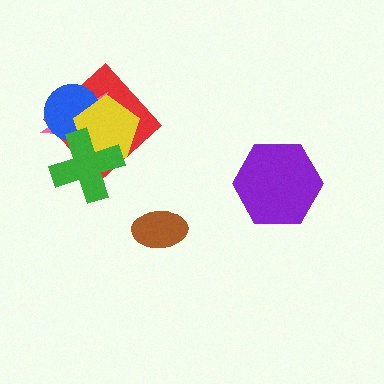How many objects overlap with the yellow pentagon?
4 objects overlap with the yellow pentagon.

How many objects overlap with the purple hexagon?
0 objects overlap with the purple hexagon.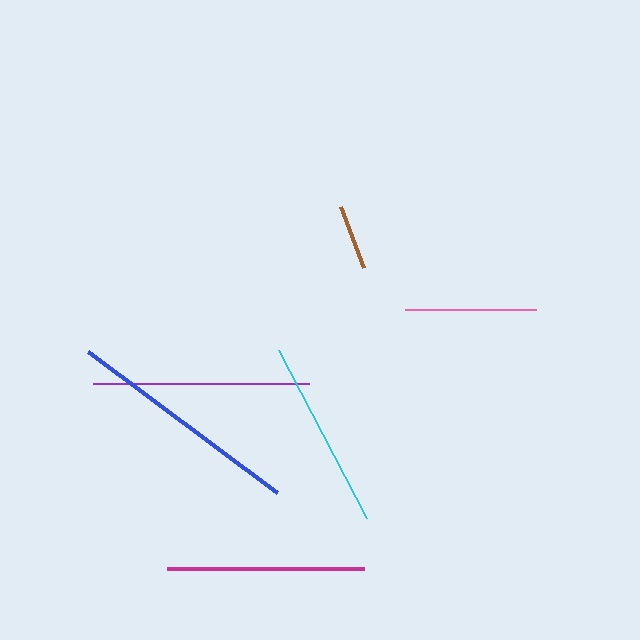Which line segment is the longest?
The blue line is the longest at approximately 236 pixels.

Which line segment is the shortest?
The brown line is the shortest at approximately 65 pixels.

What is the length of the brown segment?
The brown segment is approximately 65 pixels long.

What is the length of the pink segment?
The pink segment is approximately 131 pixels long.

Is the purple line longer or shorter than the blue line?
The blue line is longer than the purple line.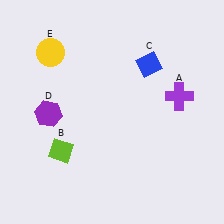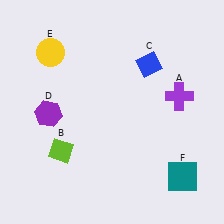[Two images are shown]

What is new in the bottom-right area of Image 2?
A teal square (F) was added in the bottom-right area of Image 2.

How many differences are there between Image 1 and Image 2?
There is 1 difference between the two images.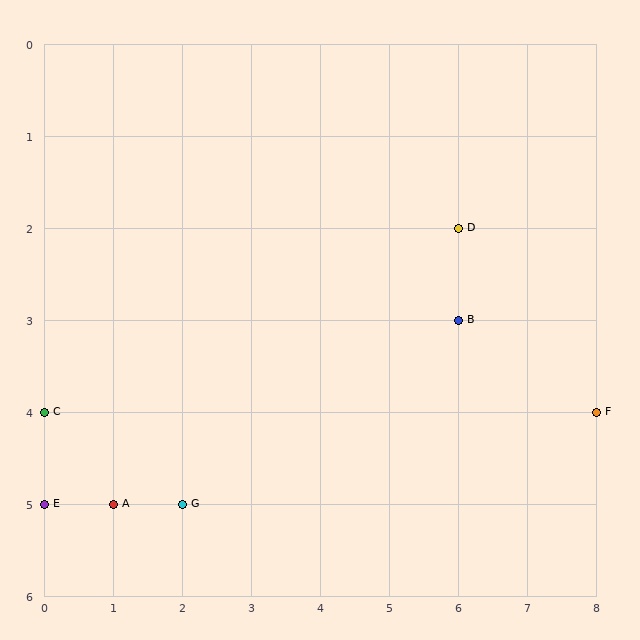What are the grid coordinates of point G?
Point G is at grid coordinates (2, 5).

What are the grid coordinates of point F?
Point F is at grid coordinates (8, 4).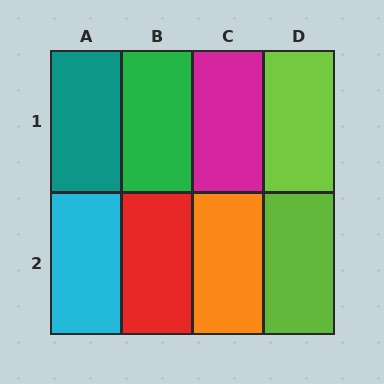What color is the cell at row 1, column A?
Teal.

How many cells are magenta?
1 cell is magenta.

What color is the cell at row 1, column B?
Green.